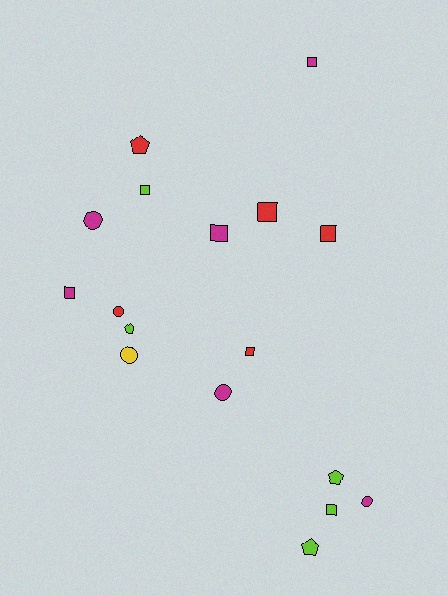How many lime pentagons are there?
There are 3 lime pentagons.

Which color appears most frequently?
Magenta, with 6 objects.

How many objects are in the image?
There are 17 objects.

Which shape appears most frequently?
Square, with 8 objects.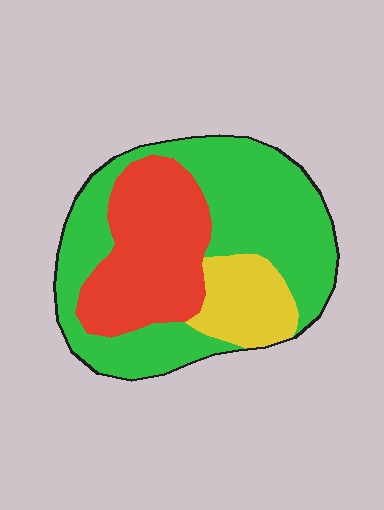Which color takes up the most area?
Green, at roughly 55%.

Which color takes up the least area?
Yellow, at roughly 15%.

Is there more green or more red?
Green.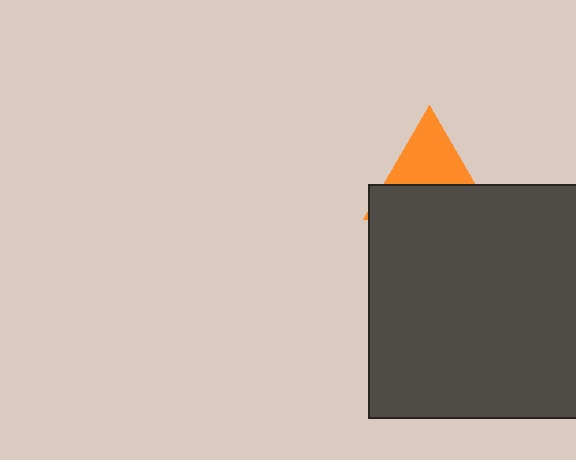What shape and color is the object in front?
The object in front is a dark gray rectangle.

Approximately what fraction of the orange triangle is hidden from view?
Roughly 53% of the orange triangle is hidden behind the dark gray rectangle.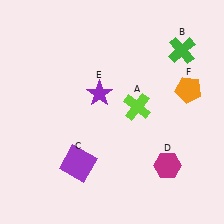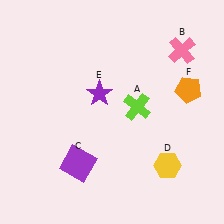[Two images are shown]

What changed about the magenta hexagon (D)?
In Image 1, D is magenta. In Image 2, it changed to yellow.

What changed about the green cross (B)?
In Image 1, B is green. In Image 2, it changed to pink.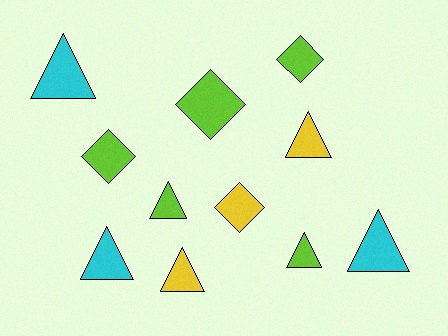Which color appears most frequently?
Lime, with 5 objects.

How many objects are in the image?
There are 11 objects.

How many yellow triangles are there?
There are 2 yellow triangles.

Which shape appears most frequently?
Triangle, with 7 objects.